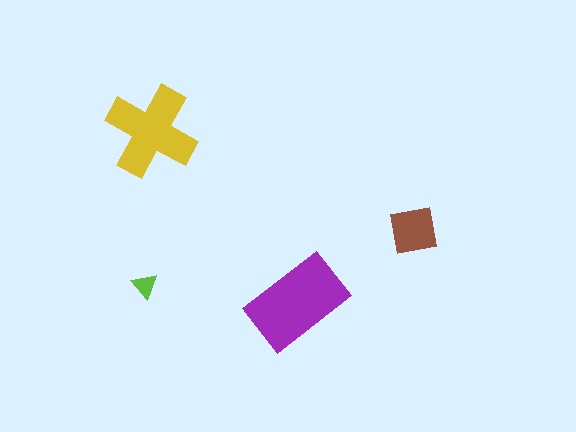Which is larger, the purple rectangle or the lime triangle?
The purple rectangle.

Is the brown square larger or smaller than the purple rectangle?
Smaller.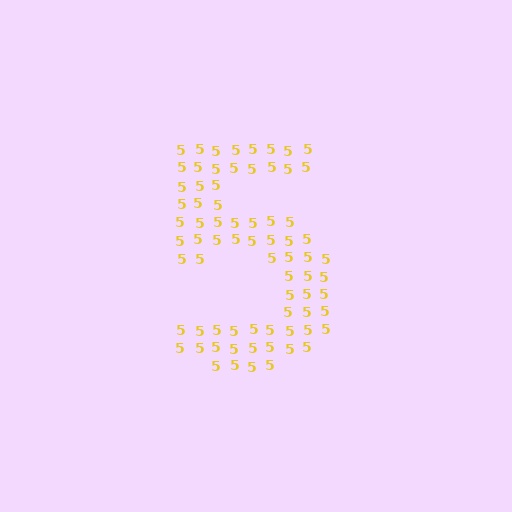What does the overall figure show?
The overall figure shows the digit 5.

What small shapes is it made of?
It is made of small digit 5's.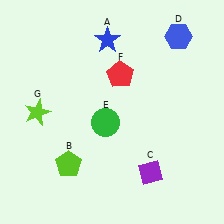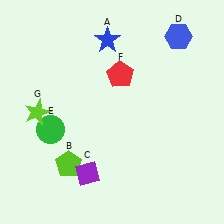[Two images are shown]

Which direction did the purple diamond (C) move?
The purple diamond (C) moved left.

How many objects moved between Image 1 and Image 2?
2 objects moved between the two images.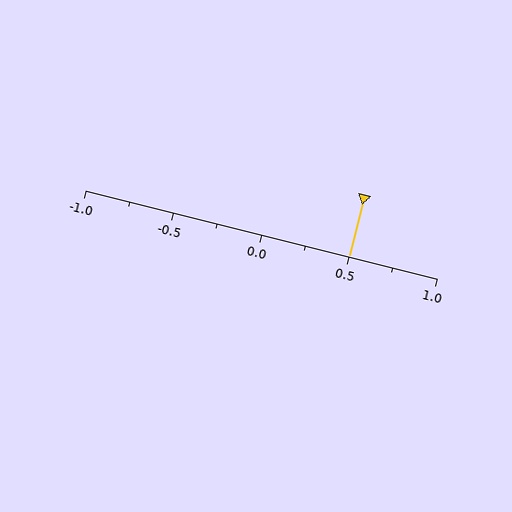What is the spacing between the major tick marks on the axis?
The major ticks are spaced 0.5 apart.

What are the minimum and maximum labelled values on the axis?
The axis runs from -1.0 to 1.0.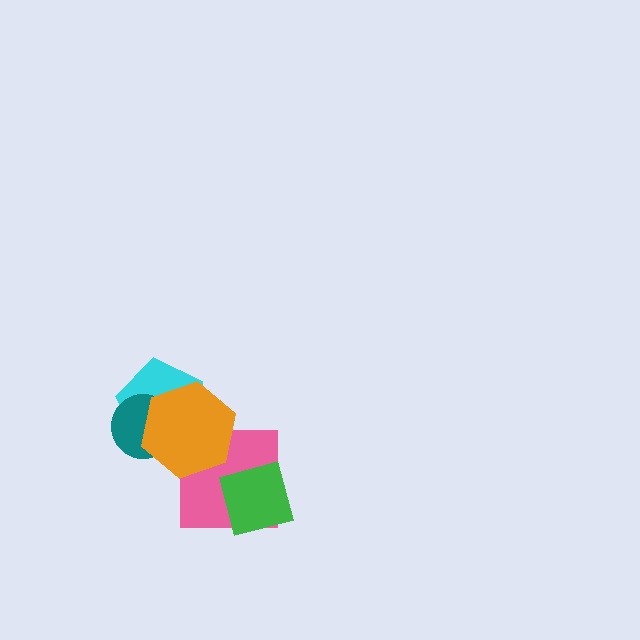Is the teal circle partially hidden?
Yes, it is partially covered by another shape.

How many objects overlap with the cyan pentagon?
2 objects overlap with the cyan pentagon.